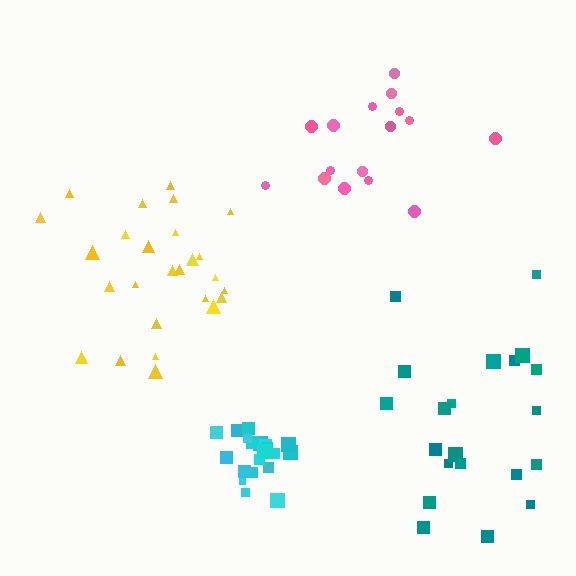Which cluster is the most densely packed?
Cyan.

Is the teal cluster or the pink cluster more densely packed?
Pink.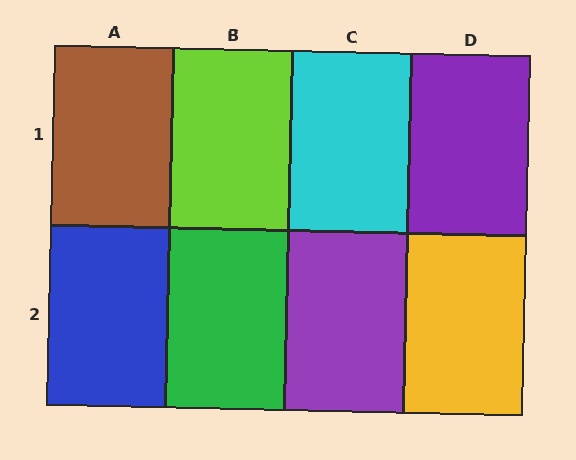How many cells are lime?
1 cell is lime.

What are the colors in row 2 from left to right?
Blue, green, purple, yellow.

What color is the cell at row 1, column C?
Cyan.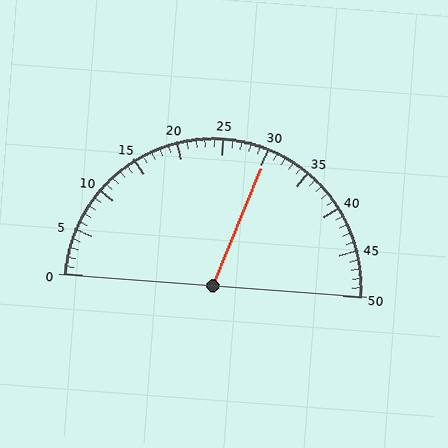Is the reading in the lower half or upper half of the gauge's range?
The reading is in the upper half of the range (0 to 50).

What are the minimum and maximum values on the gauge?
The gauge ranges from 0 to 50.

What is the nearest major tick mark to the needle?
The nearest major tick mark is 30.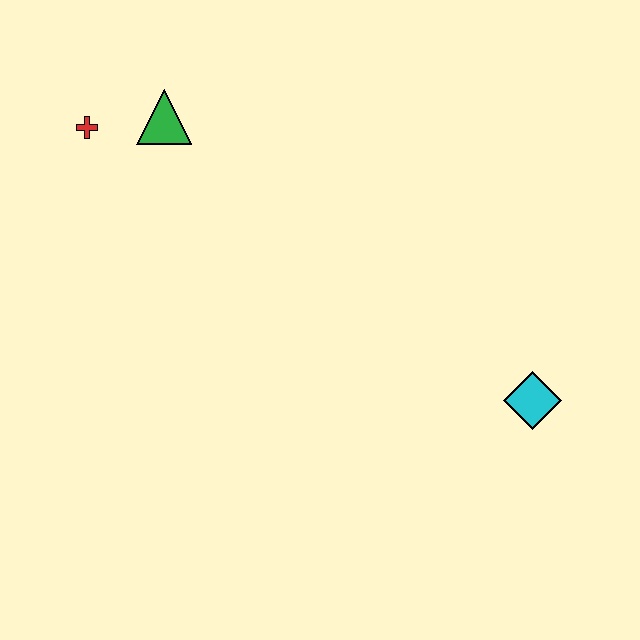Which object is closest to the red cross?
The green triangle is closest to the red cross.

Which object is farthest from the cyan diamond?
The red cross is farthest from the cyan diamond.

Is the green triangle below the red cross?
No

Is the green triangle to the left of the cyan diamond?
Yes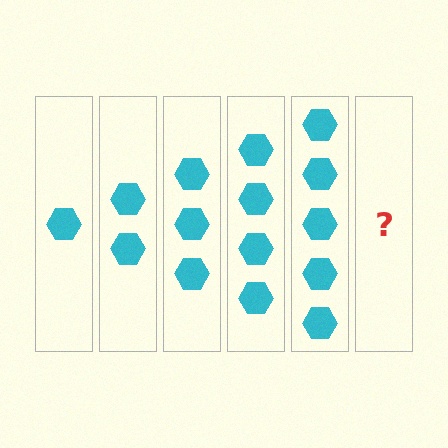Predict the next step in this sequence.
The next step is 6 hexagons.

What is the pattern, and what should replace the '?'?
The pattern is that each step adds one more hexagon. The '?' should be 6 hexagons.